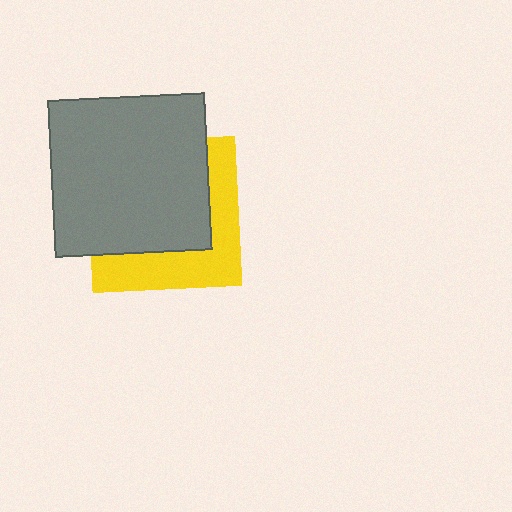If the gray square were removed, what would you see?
You would see the complete yellow square.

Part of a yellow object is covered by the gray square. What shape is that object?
It is a square.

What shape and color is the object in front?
The object in front is a gray square.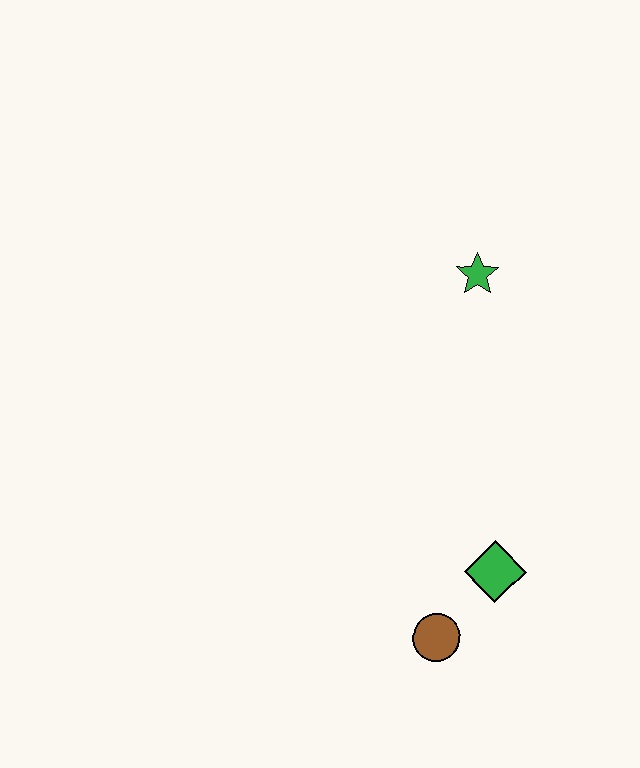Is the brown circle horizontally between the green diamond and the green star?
No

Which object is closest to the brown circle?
The green diamond is closest to the brown circle.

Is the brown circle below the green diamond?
Yes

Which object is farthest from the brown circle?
The green star is farthest from the brown circle.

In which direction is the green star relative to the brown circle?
The green star is above the brown circle.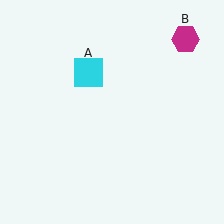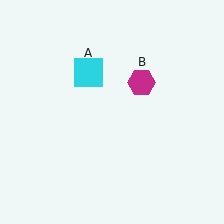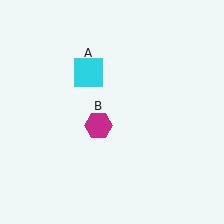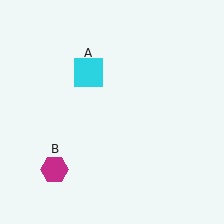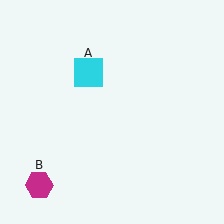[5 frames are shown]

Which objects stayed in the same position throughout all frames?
Cyan square (object A) remained stationary.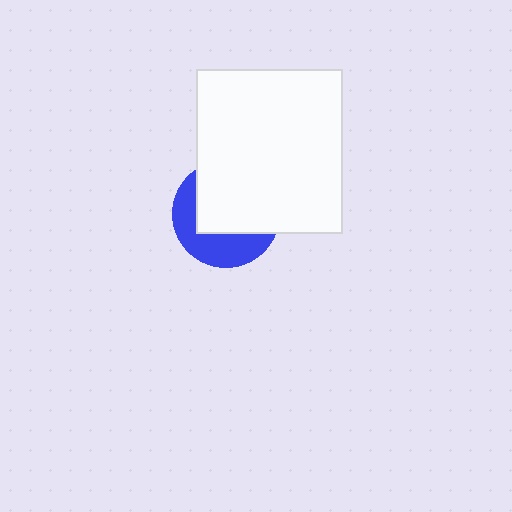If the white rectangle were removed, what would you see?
You would see the complete blue circle.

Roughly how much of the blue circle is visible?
A small part of it is visible (roughly 40%).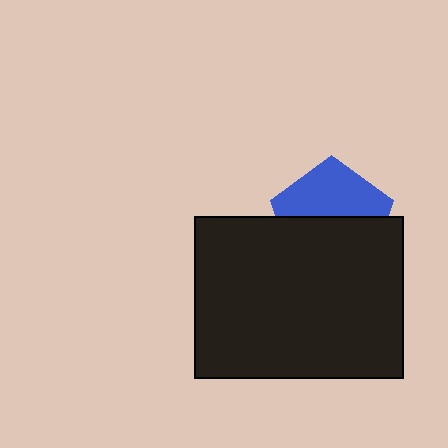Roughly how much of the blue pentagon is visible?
About half of it is visible (roughly 46%).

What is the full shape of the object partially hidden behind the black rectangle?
The partially hidden object is a blue pentagon.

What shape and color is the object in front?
The object in front is a black rectangle.